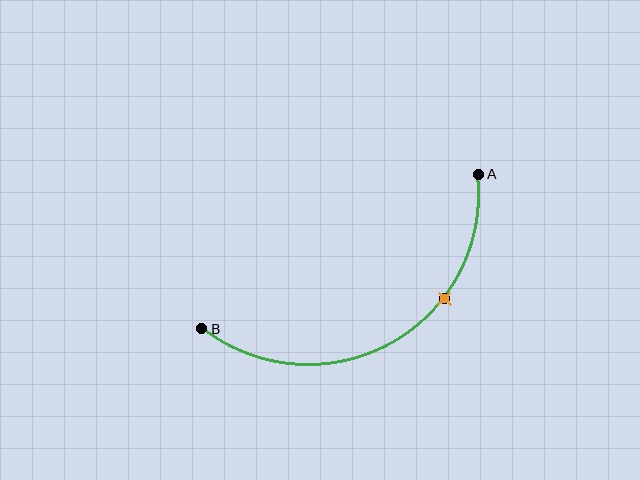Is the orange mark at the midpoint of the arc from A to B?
No. The orange mark lies on the arc but is closer to endpoint A. The arc midpoint would be at the point on the curve equidistant along the arc from both A and B.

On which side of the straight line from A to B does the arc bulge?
The arc bulges below the straight line connecting A and B.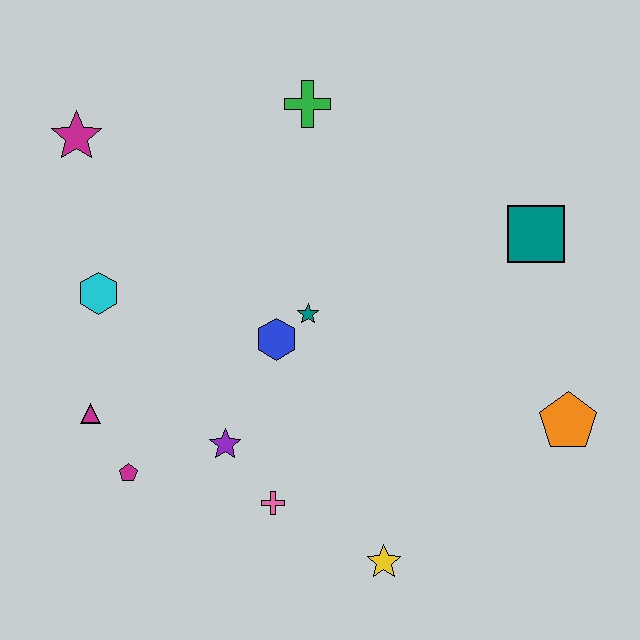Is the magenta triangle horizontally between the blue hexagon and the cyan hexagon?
No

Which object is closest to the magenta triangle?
The magenta pentagon is closest to the magenta triangle.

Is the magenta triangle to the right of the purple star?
No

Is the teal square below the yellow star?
No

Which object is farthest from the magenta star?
The orange pentagon is farthest from the magenta star.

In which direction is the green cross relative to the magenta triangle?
The green cross is above the magenta triangle.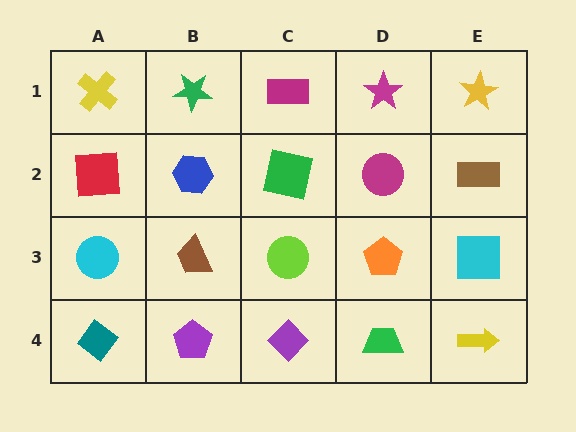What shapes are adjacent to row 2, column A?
A yellow cross (row 1, column A), a cyan circle (row 3, column A), a blue hexagon (row 2, column B).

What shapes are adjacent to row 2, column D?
A magenta star (row 1, column D), an orange pentagon (row 3, column D), a green square (row 2, column C), a brown rectangle (row 2, column E).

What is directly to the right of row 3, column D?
A cyan square.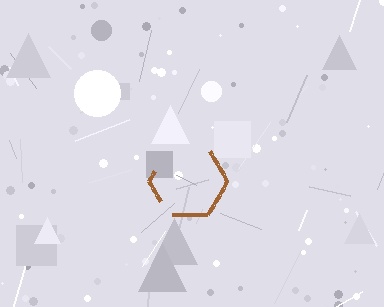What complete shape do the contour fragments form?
The contour fragments form a hexagon.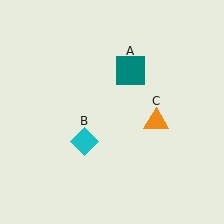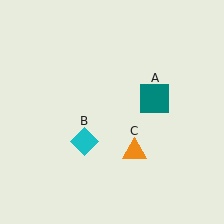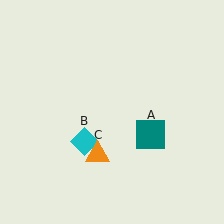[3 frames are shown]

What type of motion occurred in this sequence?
The teal square (object A), orange triangle (object C) rotated clockwise around the center of the scene.